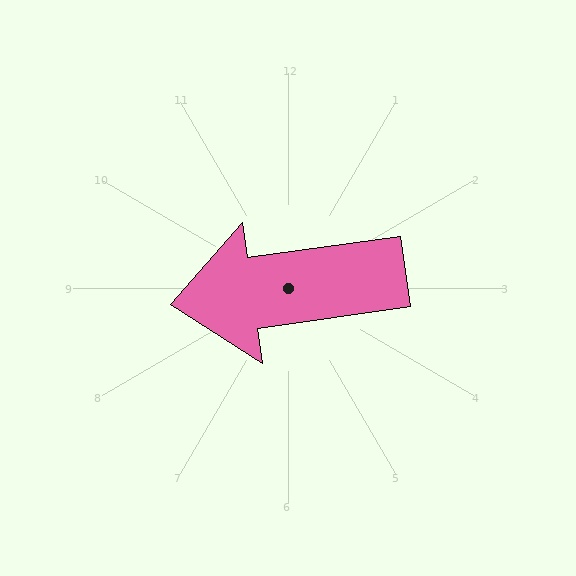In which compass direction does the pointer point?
West.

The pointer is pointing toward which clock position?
Roughly 9 o'clock.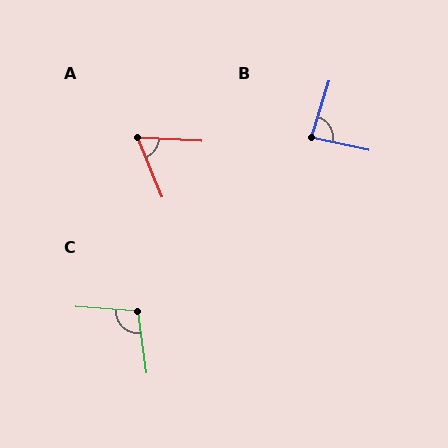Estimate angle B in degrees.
Approximately 86 degrees.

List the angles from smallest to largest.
A (64°), B (86°), C (102°).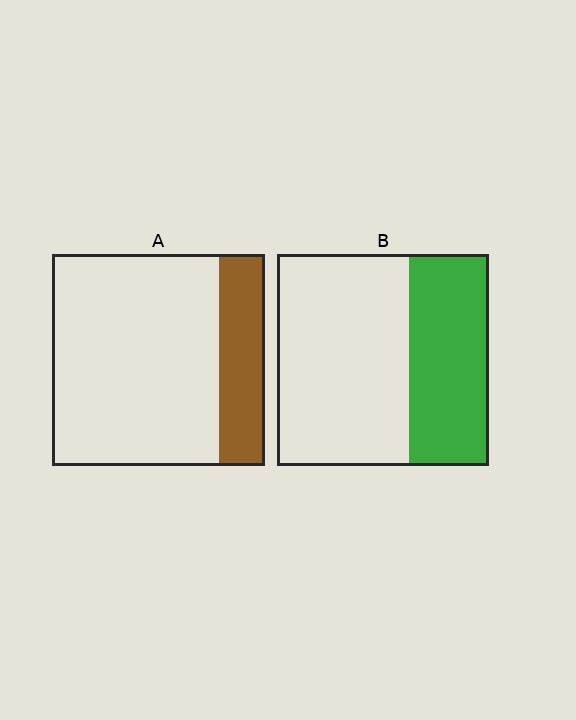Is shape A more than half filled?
No.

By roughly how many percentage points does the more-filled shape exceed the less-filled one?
By roughly 15 percentage points (B over A).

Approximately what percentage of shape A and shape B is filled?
A is approximately 20% and B is approximately 40%.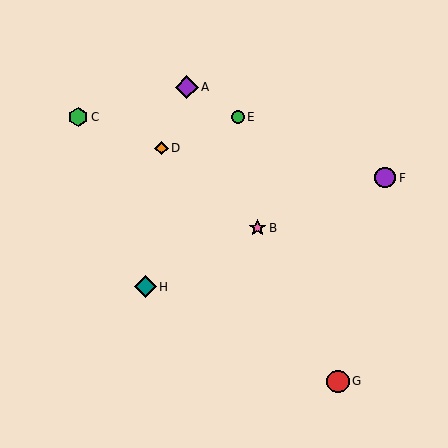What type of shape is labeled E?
Shape E is a green circle.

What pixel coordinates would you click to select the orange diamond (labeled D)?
Click at (162, 148) to select the orange diamond D.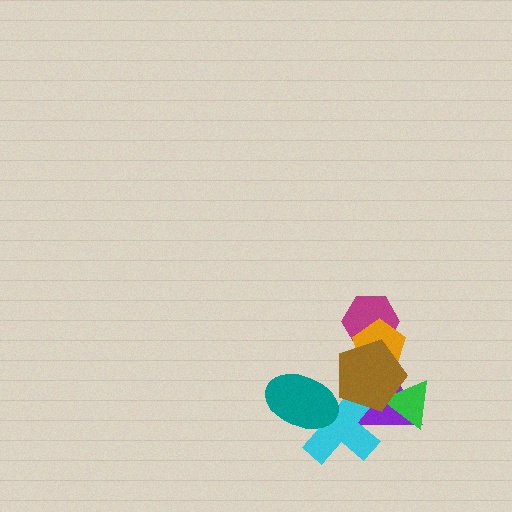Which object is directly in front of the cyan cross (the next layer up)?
The teal ellipse is directly in front of the cyan cross.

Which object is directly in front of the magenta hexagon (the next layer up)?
The orange pentagon is directly in front of the magenta hexagon.